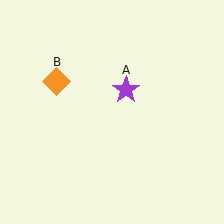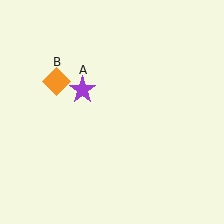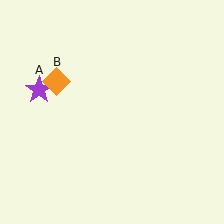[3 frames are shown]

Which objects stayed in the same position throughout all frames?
Orange diamond (object B) remained stationary.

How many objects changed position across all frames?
1 object changed position: purple star (object A).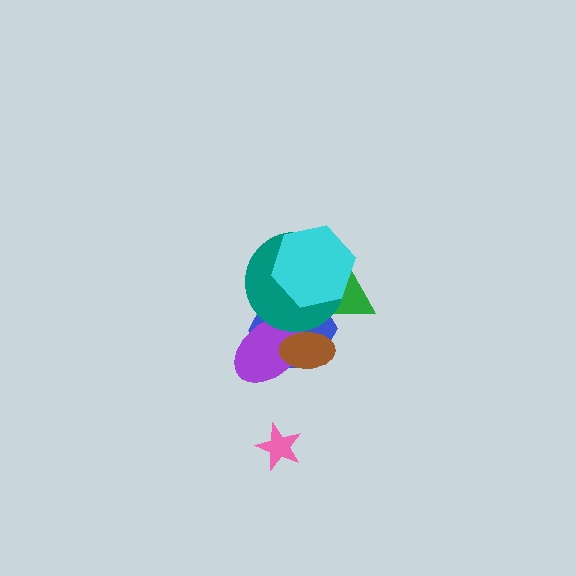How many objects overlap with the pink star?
0 objects overlap with the pink star.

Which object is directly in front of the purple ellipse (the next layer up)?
The teal circle is directly in front of the purple ellipse.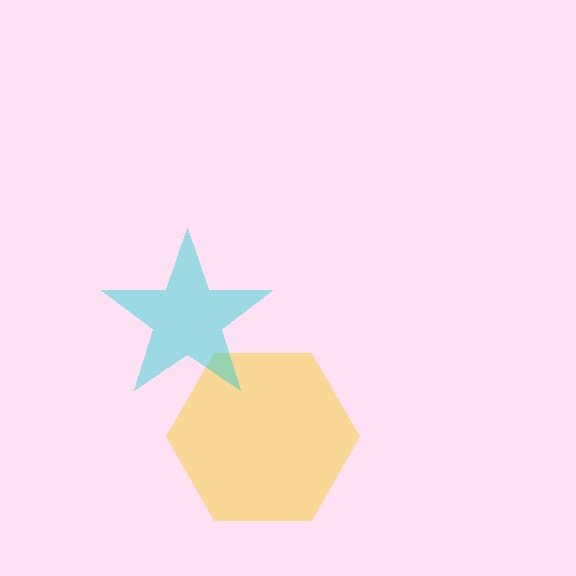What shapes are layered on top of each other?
The layered shapes are: a yellow hexagon, a cyan star.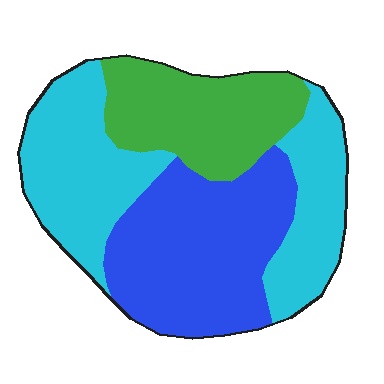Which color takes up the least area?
Green, at roughly 25%.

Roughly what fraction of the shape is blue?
Blue takes up about three eighths (3/8) of the shape.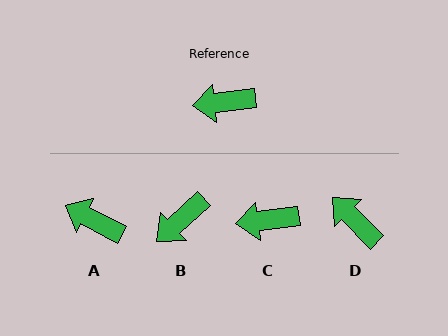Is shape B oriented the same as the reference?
No, it is off by about 35 degrees.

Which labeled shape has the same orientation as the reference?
C.